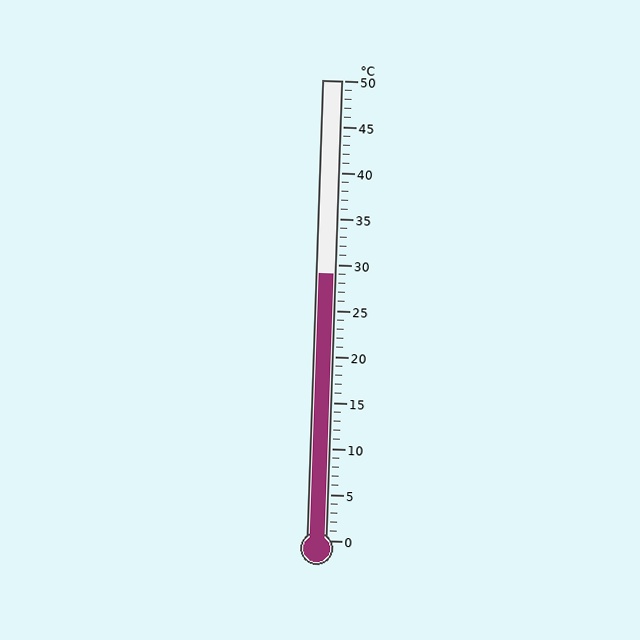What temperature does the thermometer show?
The thermometer shows approximately 29°C.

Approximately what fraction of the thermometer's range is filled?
The thermometer is filled to approximately 60% of its range.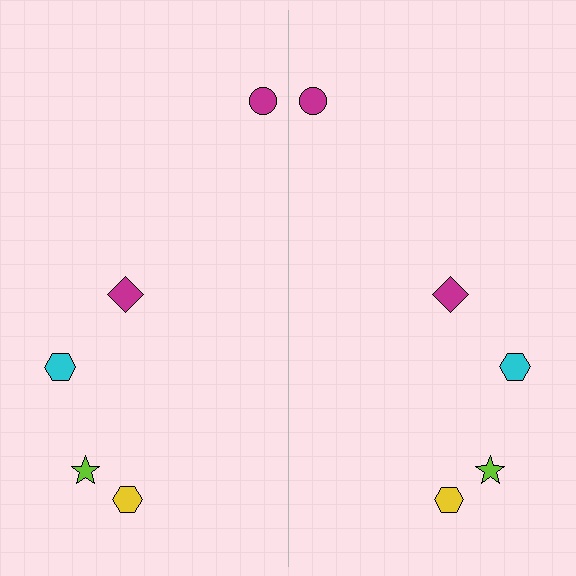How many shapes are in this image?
There are 10 shapes in this image.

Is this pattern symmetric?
Yes, this pattern has bilateral (reflection) symmetry.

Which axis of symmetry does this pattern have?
The pattern has a vertical axis of symmetry running through the center of the image.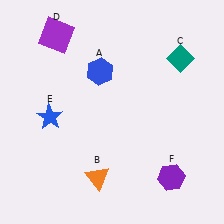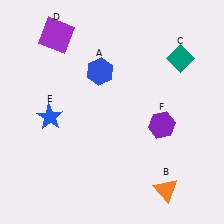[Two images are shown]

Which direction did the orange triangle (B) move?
The orange triangle (B) moved right.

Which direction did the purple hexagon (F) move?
The purple hexagon (F) moved up.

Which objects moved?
The objects that moved are: the orange triangle (B), the purple hexagon (F).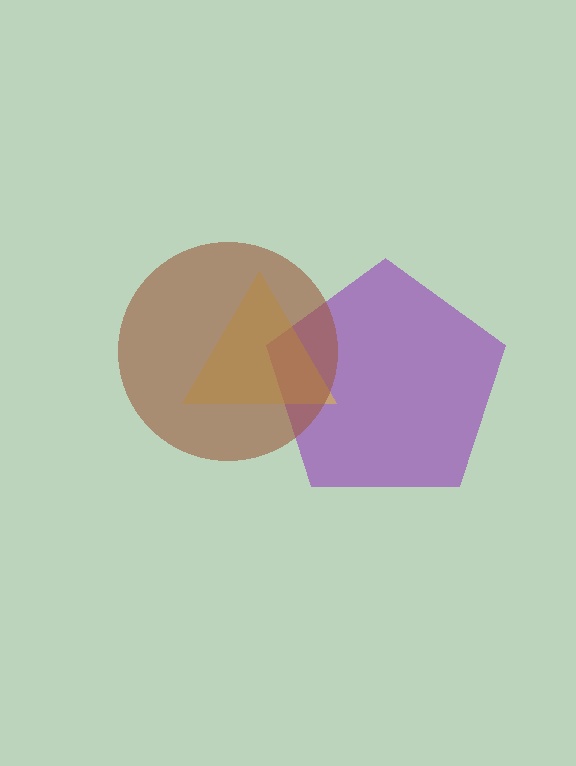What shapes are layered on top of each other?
The layered shapes are: a purple pentagon, a yellow triangle, a brown circle.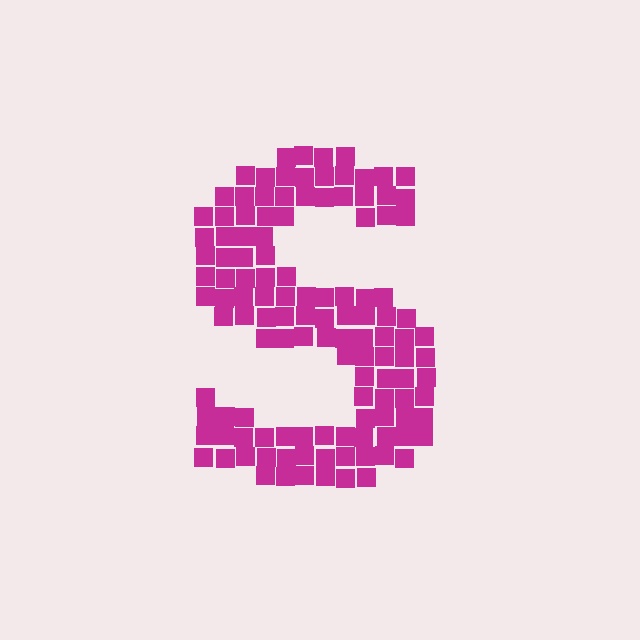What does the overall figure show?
The overall figure shows the letter S.